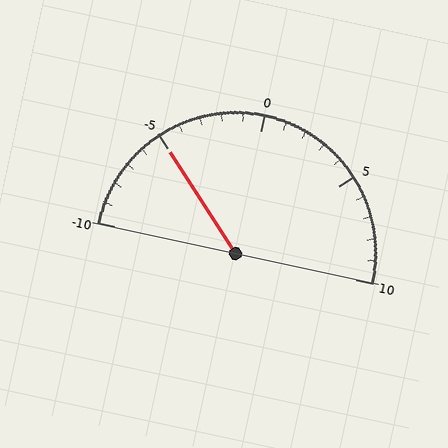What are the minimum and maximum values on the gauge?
The gauge ranges from -10 to 10.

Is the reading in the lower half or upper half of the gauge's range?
The reading is in the lower half of the range (-10 to 10).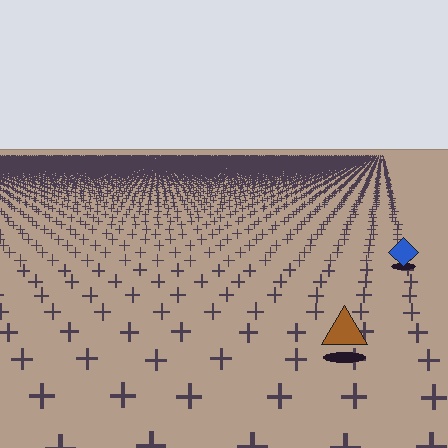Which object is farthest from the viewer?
The blue diamond is farthest from the viewer. It appears smaller and the ground texture around it is denser.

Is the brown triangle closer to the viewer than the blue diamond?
Yes. The brown triangle is closer — you can tell from the texture gradient: the ground texture is coarser near it.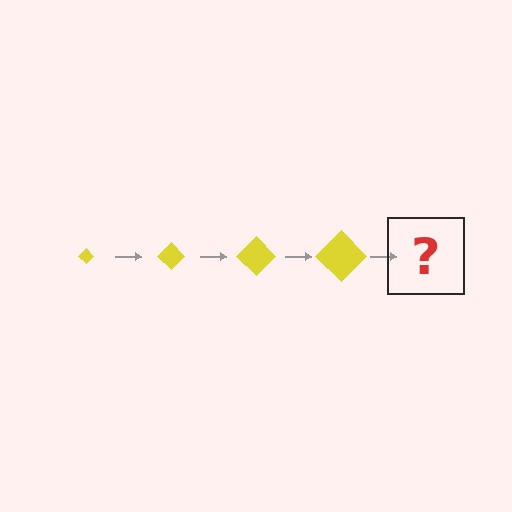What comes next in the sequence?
The next element should be a yellow diamond, larger than the previous one.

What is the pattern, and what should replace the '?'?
The pattern is that the diamond gets progressively larger each step. The '?' should be a yellow diamond, larger than the previous one.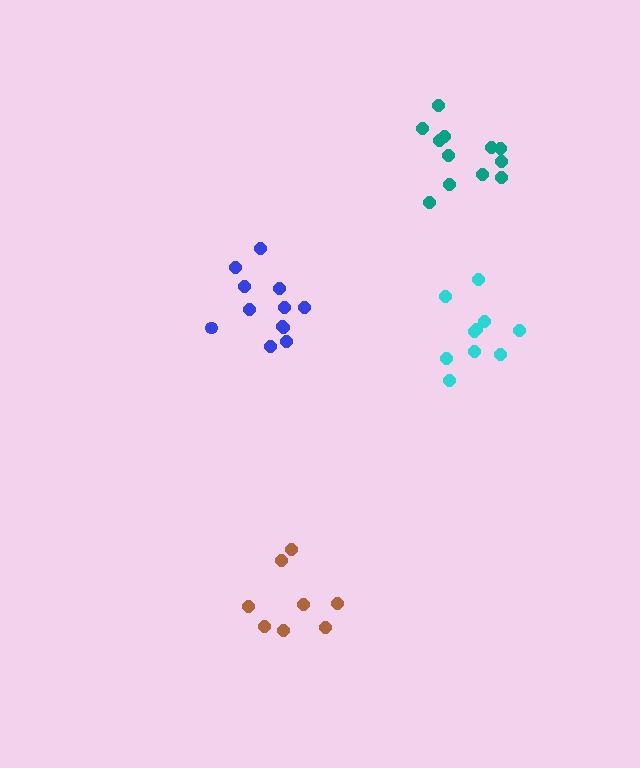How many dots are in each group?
Group 1: 12 dots, Group 2: 8 dots, Group 3: 10 dots, Group 4: 12 dots (42 total).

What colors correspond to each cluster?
The clusters are colored: blue, brown, cyan, teal.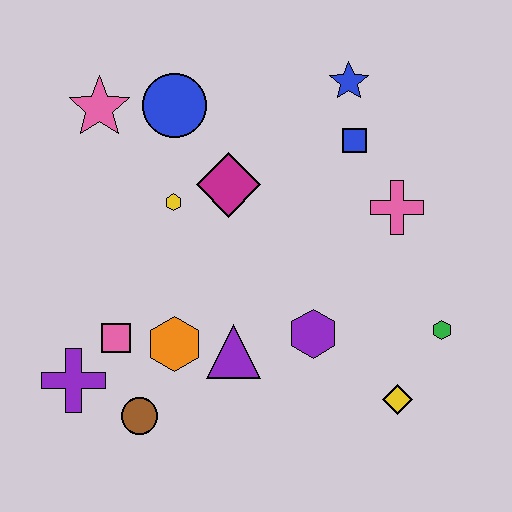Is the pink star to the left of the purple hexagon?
Yes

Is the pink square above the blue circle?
No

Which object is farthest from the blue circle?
The yellow diamond is farthest from the blue circle.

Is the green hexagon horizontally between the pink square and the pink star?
No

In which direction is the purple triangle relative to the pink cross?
The purple triangle is to the left of the pink cross.